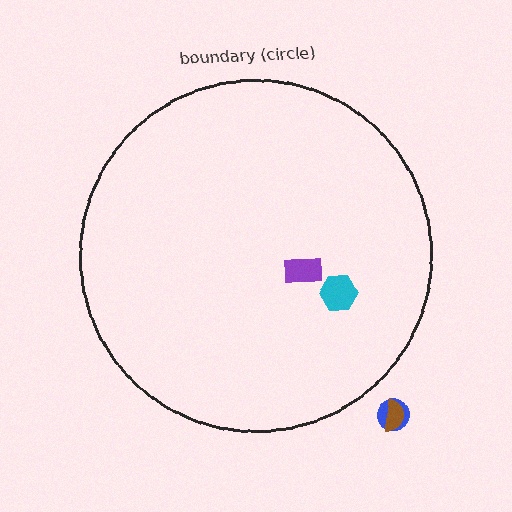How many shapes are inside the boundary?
2 inside, 2 outside.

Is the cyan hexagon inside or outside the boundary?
Inside.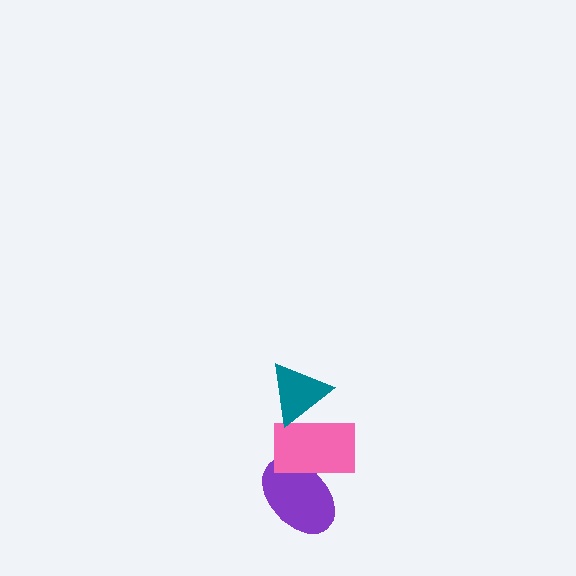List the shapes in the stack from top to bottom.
From top to bottom: the teal triangle, the pink rectangle, the purple ellipse.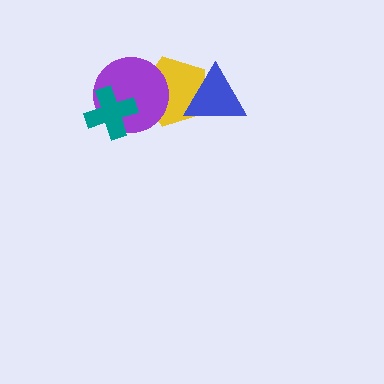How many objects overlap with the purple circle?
2 objects overlap with the purple circle.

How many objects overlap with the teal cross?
1 object overlaps with the teal cross.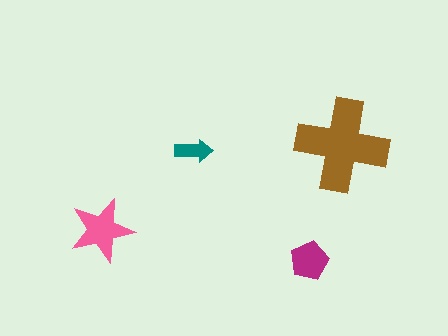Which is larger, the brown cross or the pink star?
The brown cross.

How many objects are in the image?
There are 4 objects in the image.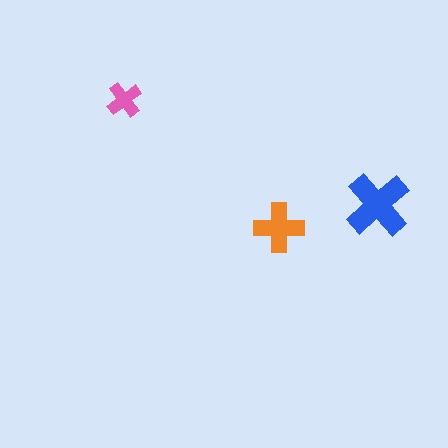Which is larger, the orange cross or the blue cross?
The blue one.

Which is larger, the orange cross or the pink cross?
The orange one.